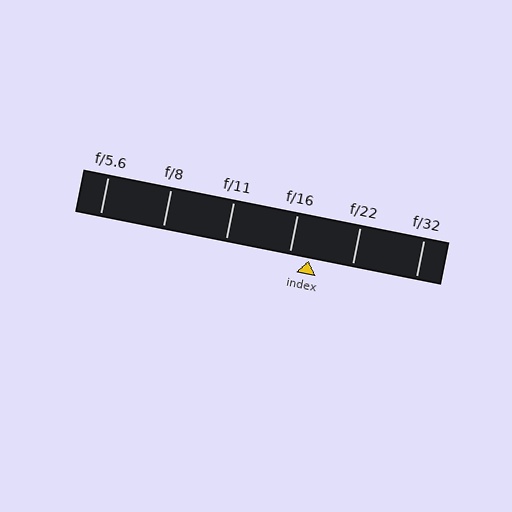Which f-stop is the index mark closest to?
The index mark is closest to f/16.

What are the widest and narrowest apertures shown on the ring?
The widest aperture shown is f/5.6 and the narrowest is f/32.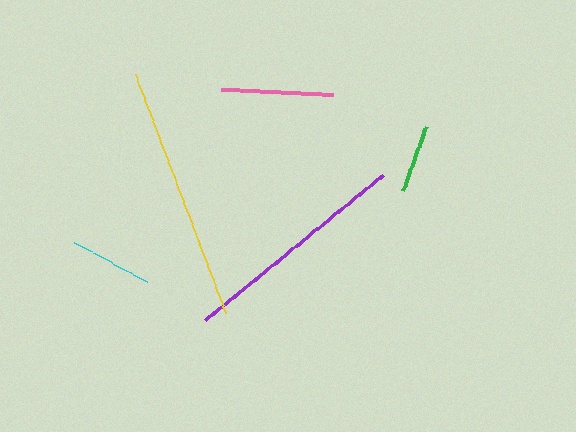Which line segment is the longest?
The yellow line is the longest at approximately 255 pixels.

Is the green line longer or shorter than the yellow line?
The yellow line is longer than the green line.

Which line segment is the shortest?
The green line is the shortest at approximately 68 pixels.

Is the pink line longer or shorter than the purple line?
The purple line is longer than the pink line.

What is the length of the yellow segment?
The yellow segment is approximately 255 pixels long.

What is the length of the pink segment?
The pink segment is approximately 112 pixels long.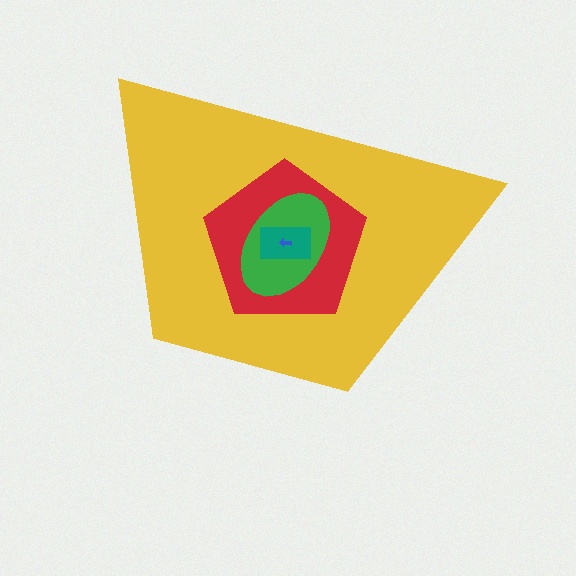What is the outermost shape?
The yellow trapezoid.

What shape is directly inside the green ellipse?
The teal rectangle.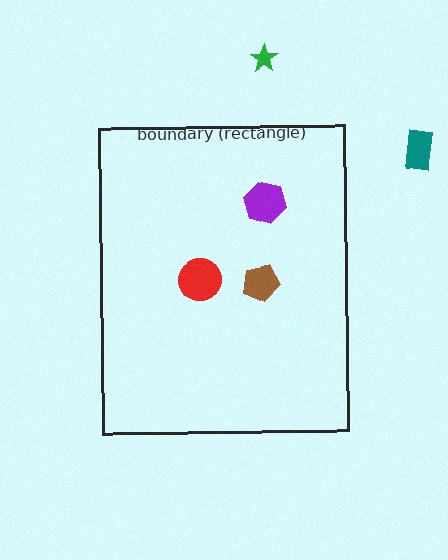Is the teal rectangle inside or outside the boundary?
Outside.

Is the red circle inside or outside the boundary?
Inside.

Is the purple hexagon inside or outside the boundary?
Inside.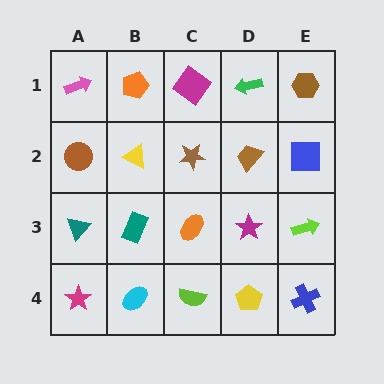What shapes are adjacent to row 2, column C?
A magenta diamond (row 1, column C), an orange ellipse (row 3, column C), a yellow triangle (row 2, column B), a brown trapezoid (row 2, column D).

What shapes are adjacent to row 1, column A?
A brown circle (row 2, column A), an orange pentagon (row 1, column B).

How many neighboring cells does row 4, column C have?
3.